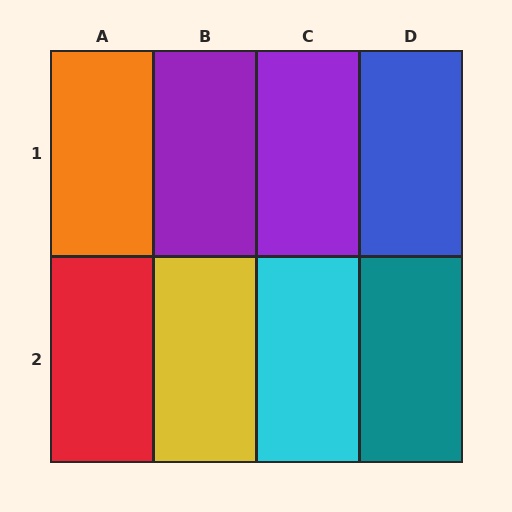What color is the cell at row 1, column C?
Purple.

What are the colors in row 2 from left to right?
Red, yellow, cyan, teal.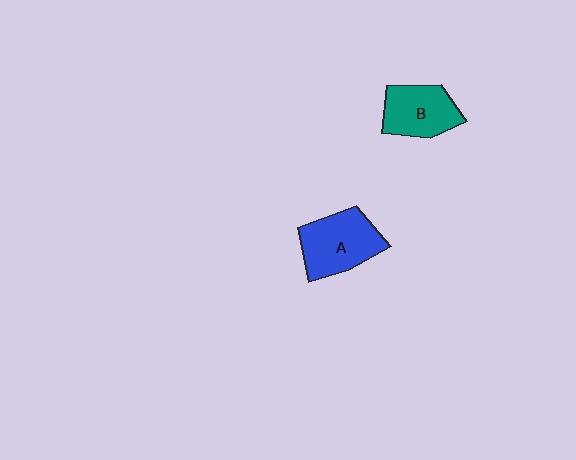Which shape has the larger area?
Shape A (blue).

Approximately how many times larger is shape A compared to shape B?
Approximately 1.2 times.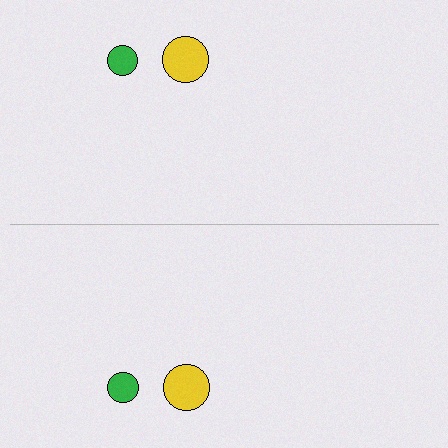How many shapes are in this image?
There are 4 shapes in this image.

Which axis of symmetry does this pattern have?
The pattern has a horizontal axis of symmetry running through the center of the image.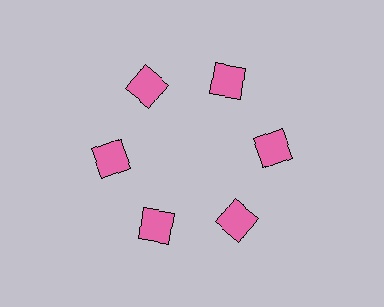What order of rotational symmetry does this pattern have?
This pattern has 6-fold rotational symmetry.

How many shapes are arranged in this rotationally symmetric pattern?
There are 6 shapes, arranged in 6 groups of 1.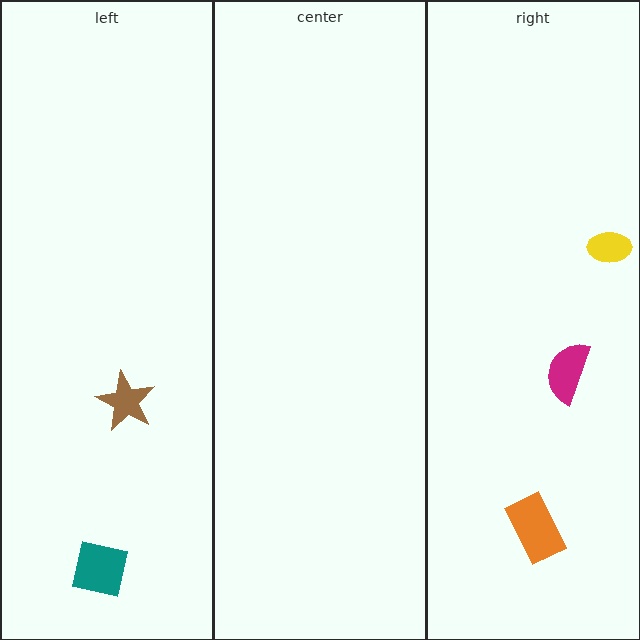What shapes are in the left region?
The teal square, the brown star.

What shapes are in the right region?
The orange rectangle, the yellow ellipse, the magenta semicircle.